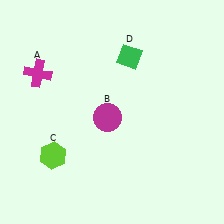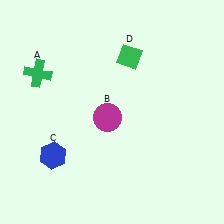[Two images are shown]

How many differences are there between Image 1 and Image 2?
There are 2 differences between the two images.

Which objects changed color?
A changed from magenta to green. C changed from lime to blue.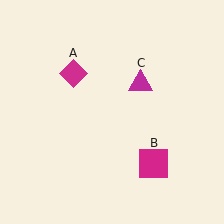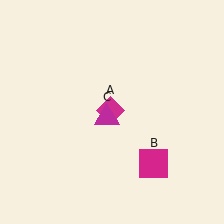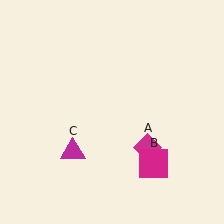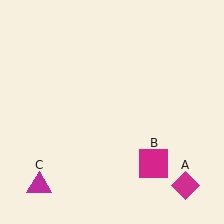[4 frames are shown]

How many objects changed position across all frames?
2 objects changed position: magenta diamond (object A), magenta triangle (object C).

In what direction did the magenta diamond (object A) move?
The magenta diamond (object A) moved down and to the right.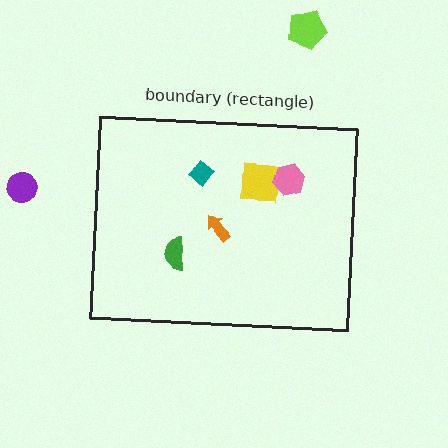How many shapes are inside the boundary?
5 inside, 2 outside.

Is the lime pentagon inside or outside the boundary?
Outside.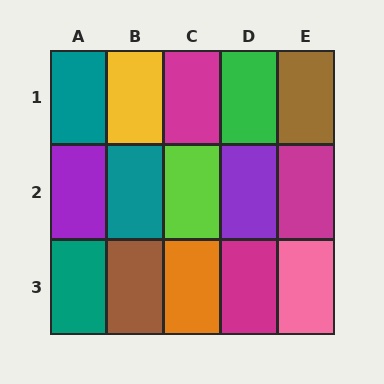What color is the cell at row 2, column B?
Teal.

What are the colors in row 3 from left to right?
Teal, brown, orange, magenta, pink.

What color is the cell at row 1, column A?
Teal.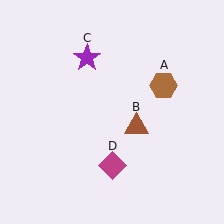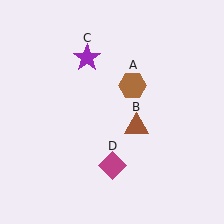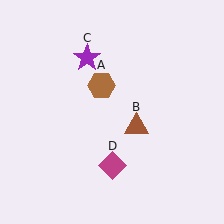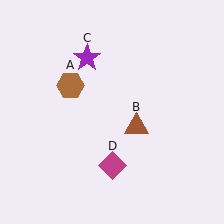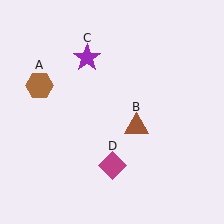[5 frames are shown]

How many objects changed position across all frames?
1 object changed position: brown hexagon (object A).